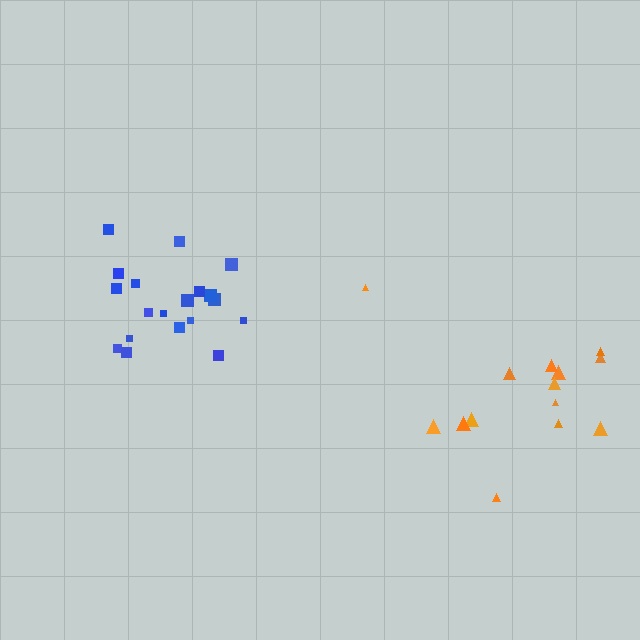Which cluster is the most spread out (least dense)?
Orange.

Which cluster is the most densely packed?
Blue.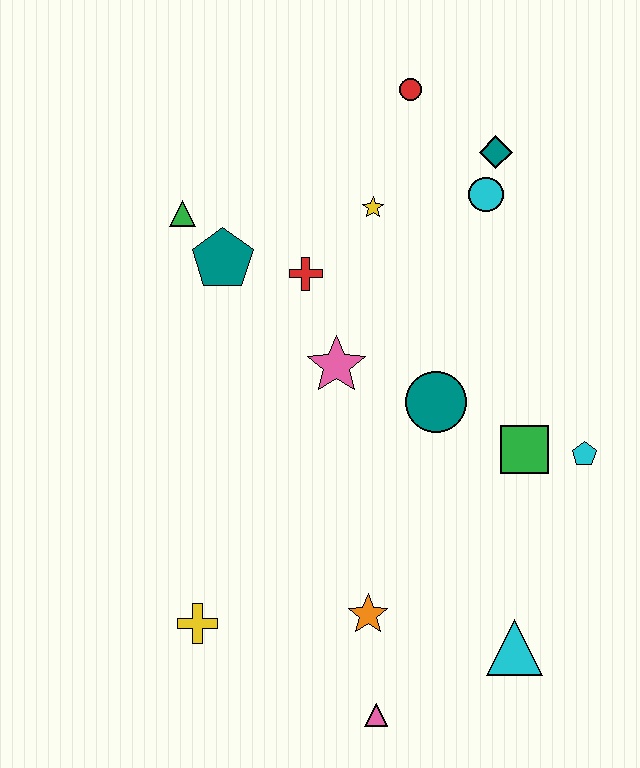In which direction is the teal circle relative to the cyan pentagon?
The teal circle is to the left of the cyan pentagon.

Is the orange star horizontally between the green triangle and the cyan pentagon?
Yes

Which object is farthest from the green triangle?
The cyan triangle is farthest from the green triangle.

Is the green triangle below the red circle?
Yes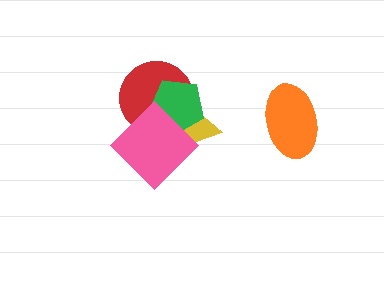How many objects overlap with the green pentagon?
3 objects overlap with the green pentagon.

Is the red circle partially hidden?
Yes, it is partially covered by another shape.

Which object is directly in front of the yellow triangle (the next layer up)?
The green pentagon is directly in front of the yellow triangle.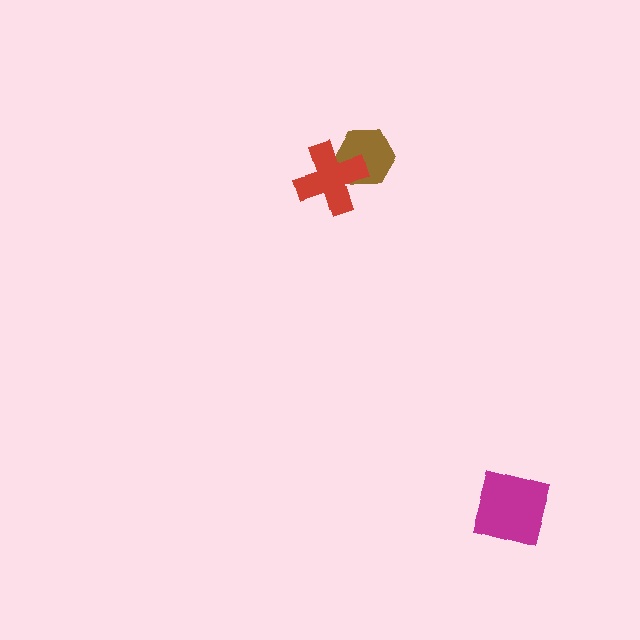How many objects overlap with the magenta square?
0 objects overlap with the magenta square.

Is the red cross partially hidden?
No, no other shape covers it.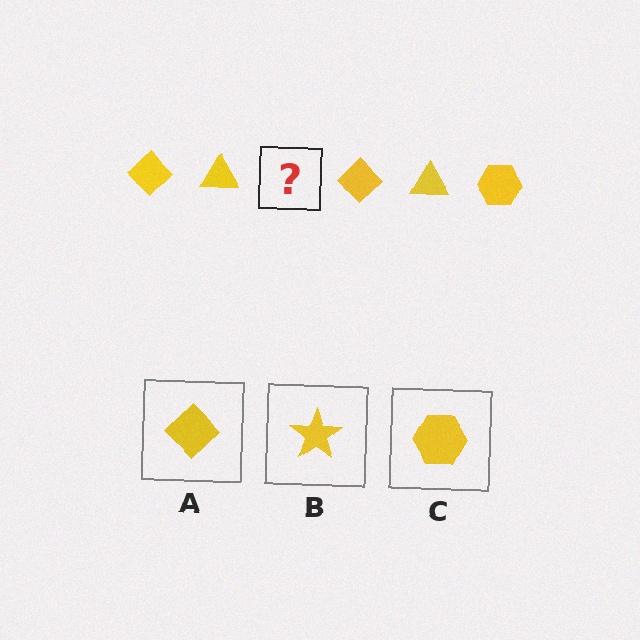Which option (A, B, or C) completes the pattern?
C.